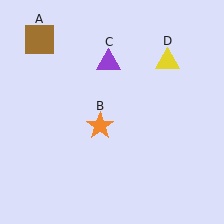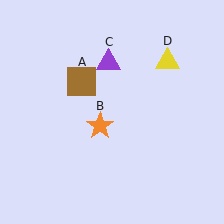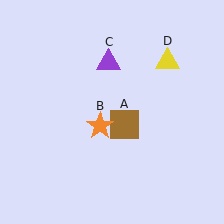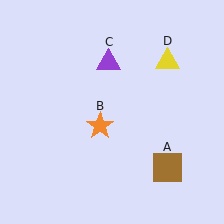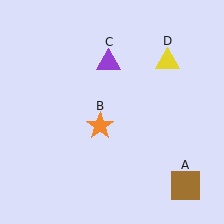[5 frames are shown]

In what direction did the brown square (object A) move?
The brown square (object A) moved down and to the right.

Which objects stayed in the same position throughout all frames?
Orange star (object B) and purple triangle (object C) and yellow triangle (object D) remained stationary.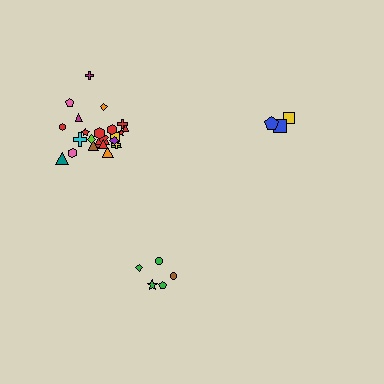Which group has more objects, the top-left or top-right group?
The top-left group.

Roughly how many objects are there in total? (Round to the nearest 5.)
Roughly 35 objects in total.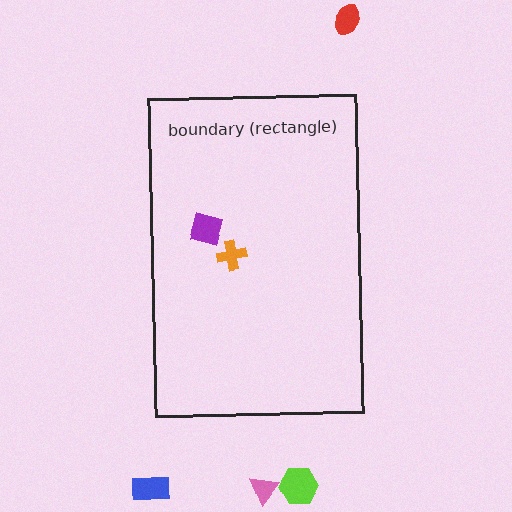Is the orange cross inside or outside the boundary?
Inside.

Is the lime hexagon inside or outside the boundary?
Outside.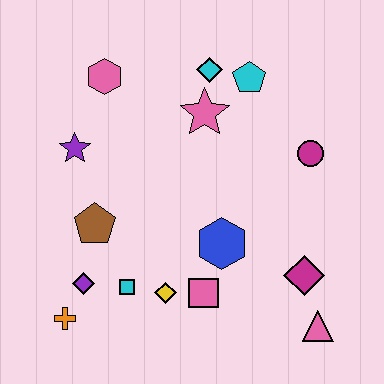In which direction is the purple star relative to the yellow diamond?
The purple star is above the yellow diamond.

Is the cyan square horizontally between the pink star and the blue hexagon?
No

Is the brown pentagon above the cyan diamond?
No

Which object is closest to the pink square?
The yellow diamond is closest to the pink square.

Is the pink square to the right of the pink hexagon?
Yes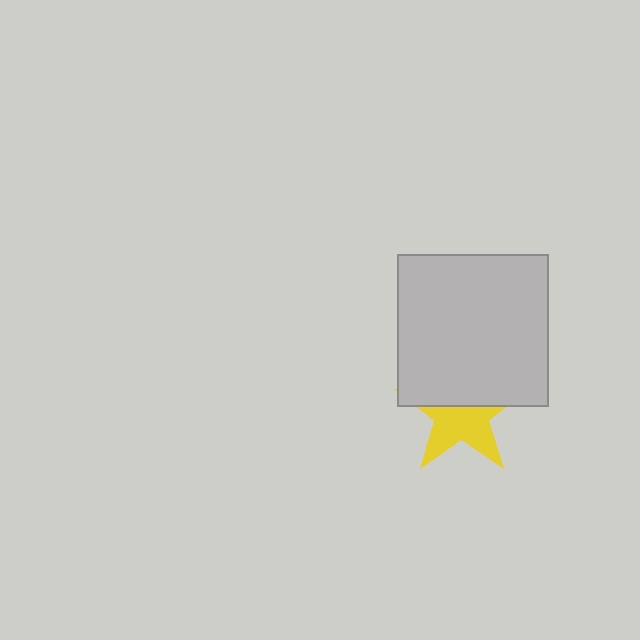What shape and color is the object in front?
The object in front is a light gray square.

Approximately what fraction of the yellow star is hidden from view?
Roughly 48% of the yellow star is hidden behind the light gray square.